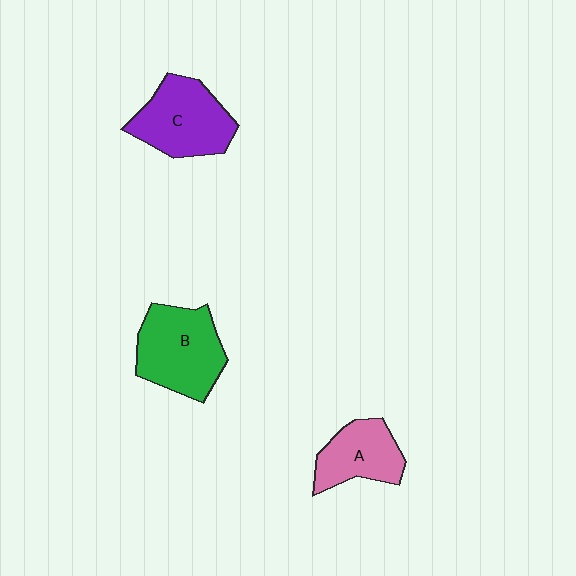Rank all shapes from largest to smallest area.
From largest to smallest: B (green), C (purple), A (pink).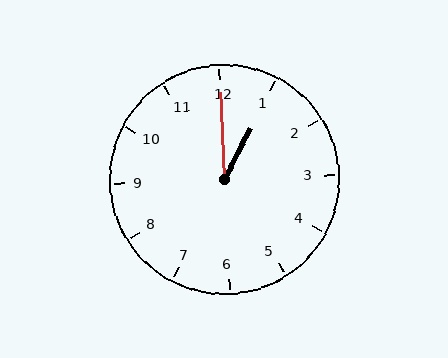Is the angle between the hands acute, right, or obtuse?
It is acute.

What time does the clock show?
1:00.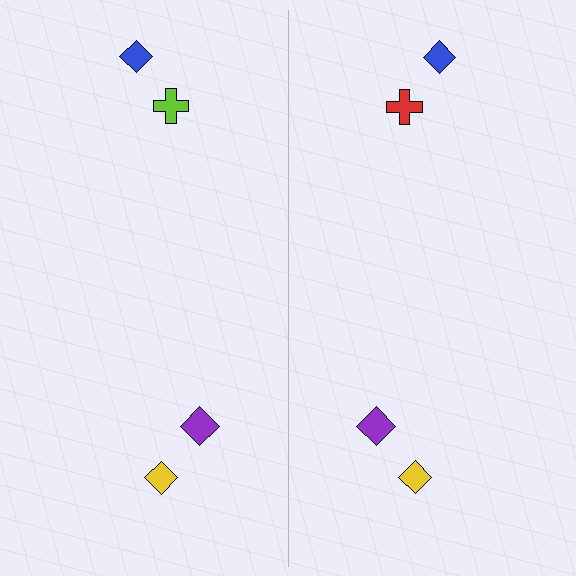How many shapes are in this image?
There are 8 shapes in this image.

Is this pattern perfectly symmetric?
No, the pattern is not perfectly symmetric. The red cross on the right side breaks the symmetry — its mirror counterpart is lime.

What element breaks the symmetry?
The red cross on the right side breaks the symmetry — its mirror counterpart is lime.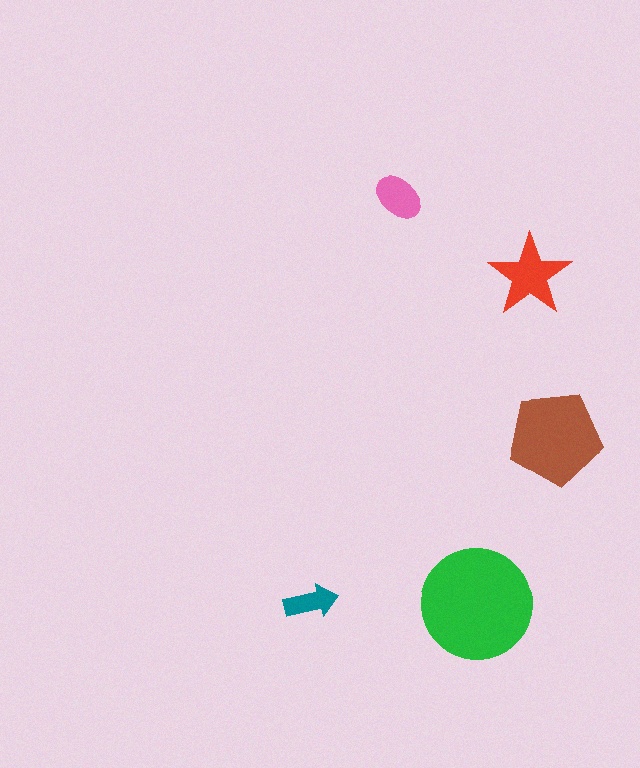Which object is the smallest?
The teal arrow.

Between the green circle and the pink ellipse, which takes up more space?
The green circle.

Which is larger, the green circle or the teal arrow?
The green circle.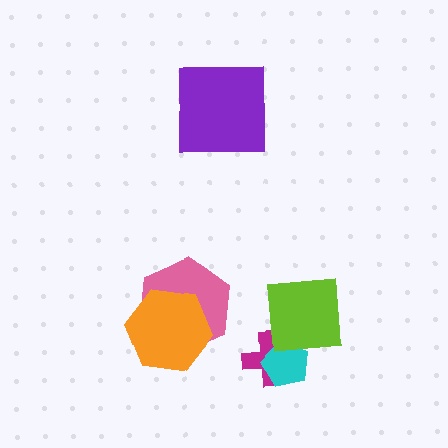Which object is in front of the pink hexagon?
The orange hexagon is in front of the pink hexagon.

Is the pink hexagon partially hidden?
Yes, it is partially covered by another shape.